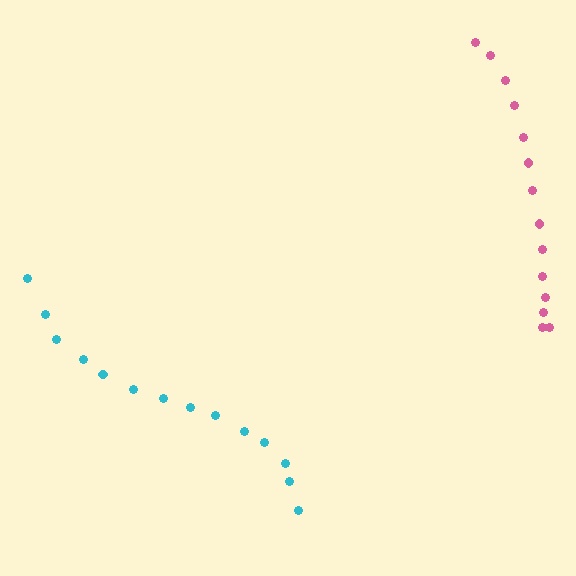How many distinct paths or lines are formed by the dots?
There are 2 distinct paths.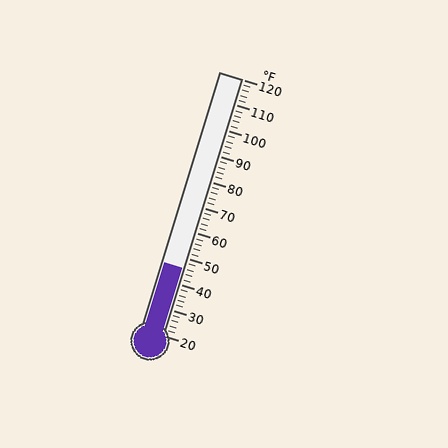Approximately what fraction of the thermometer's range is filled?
The thermometer is filled to approximately 25% of its range.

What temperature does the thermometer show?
The thermometer shows approximately 46°F.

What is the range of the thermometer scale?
The thermometer scale ranges from 20°F to 120°F.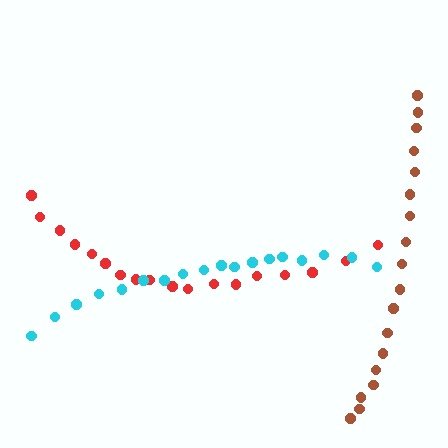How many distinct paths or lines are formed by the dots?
There are 3 distinct paths.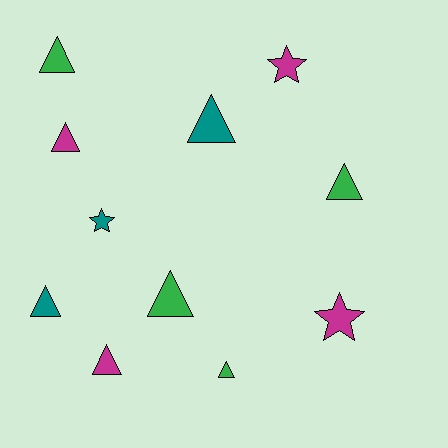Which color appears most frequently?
Magenta, with 4 objects.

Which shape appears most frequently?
Triangle, with 8 objects.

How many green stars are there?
There are no green stars.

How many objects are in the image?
There are 11 objects.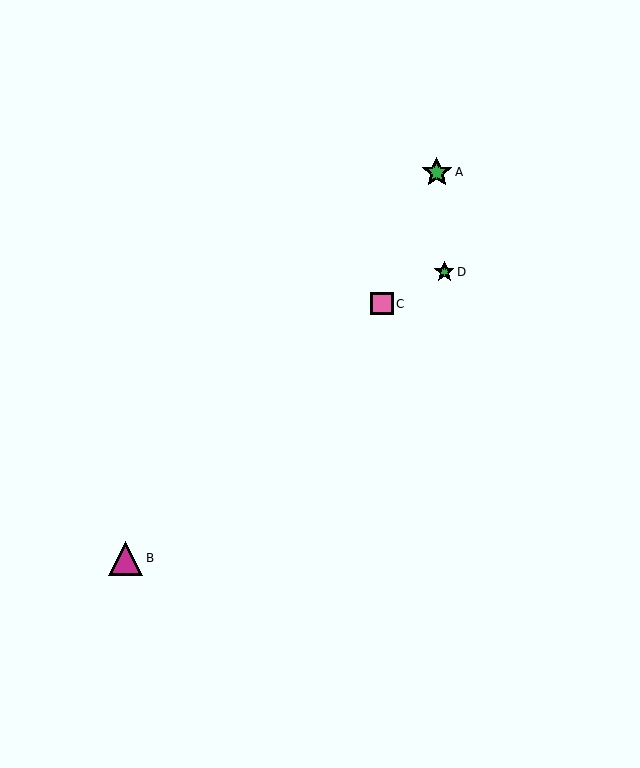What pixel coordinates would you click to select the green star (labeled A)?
Click at (437, 172) to select the green star A.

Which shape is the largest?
The magenta triangle (labeled B) is the largest.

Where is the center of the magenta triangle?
The center of the magenta triangle is at (125, 558).